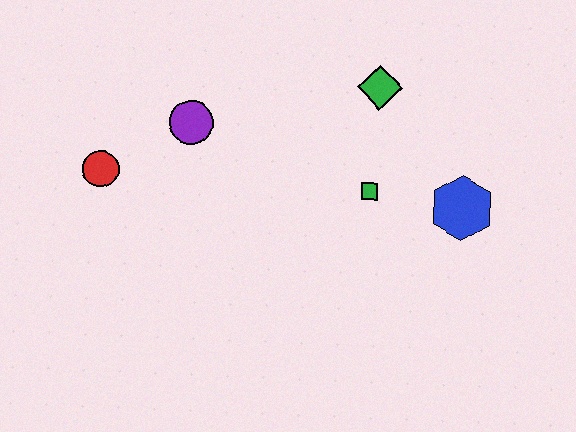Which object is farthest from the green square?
The red circle is farthest from the green square.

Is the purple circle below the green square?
No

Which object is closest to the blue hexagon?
The green square is closest to the blue hexagon.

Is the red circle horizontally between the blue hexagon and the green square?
No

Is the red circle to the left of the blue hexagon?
Yes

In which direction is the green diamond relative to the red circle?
The green diamond is to the right of the red circle.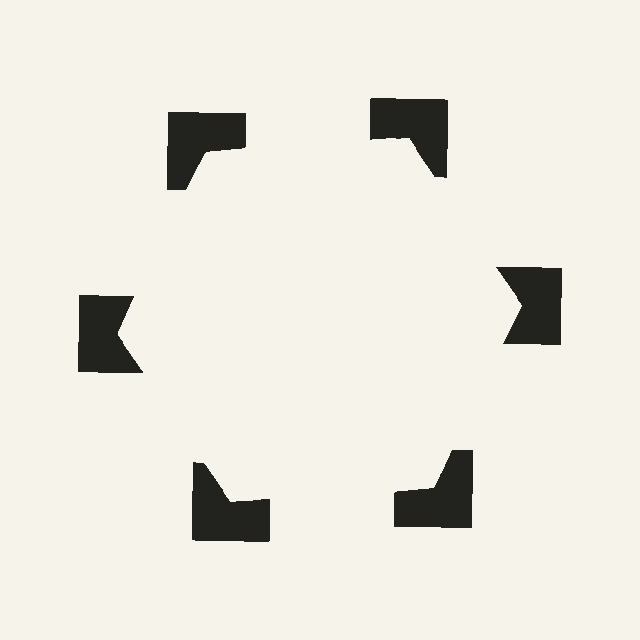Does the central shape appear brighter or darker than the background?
It typically appears slightly brighter than the background, even though no actual brightness change is drawn.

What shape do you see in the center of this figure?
An illusory hexagon — its edges are inferred from the aligned wedge cuts in the notched squares, not physically drawn.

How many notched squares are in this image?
There are 6 — one at each vertex of the illusory hexagon.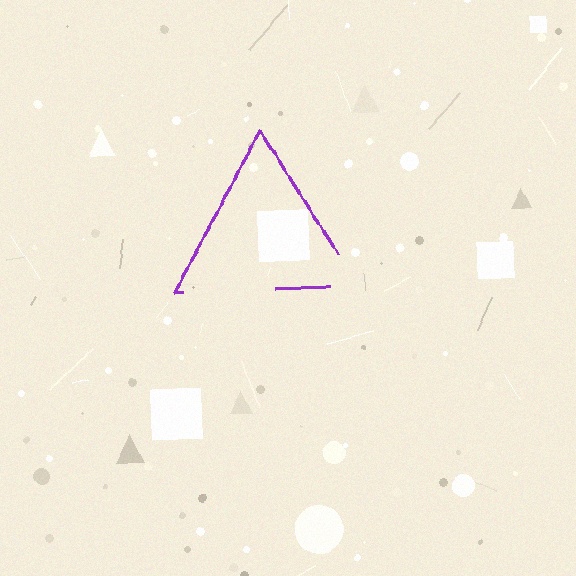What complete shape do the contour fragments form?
The contour fragments form a triangle.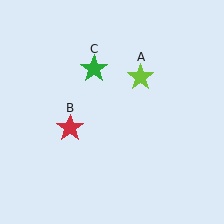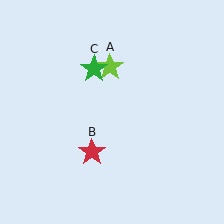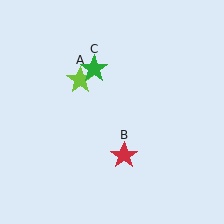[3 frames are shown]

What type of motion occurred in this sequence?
The lime star (object A), red star (object B) rotated counterclockwise around the center of the scene.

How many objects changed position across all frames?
2 objects changed position: lime star (object A), red star (object B).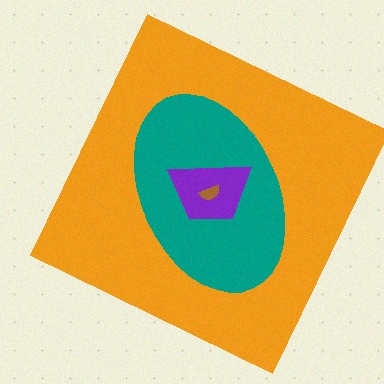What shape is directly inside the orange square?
The teal ellipse.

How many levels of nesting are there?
4.